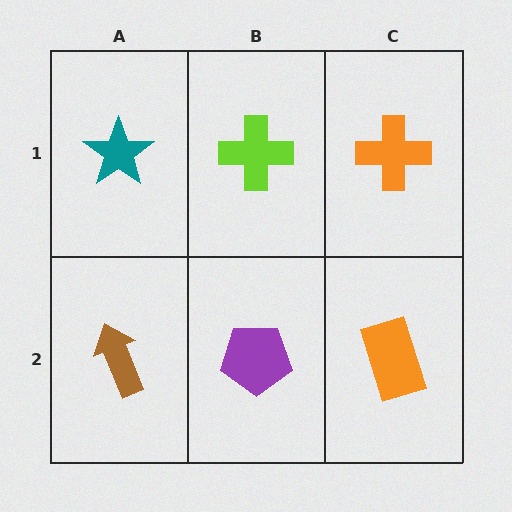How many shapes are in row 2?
3 shapes.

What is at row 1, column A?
A teal star.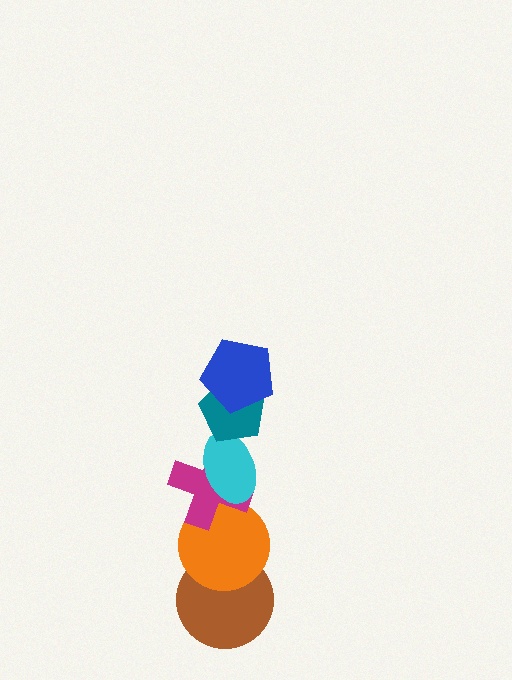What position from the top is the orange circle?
The orange circle is 5th from the top.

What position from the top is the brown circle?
The brown circle is 6th from the top.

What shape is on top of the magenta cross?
The cyan ellipse is on top of the magenta cross.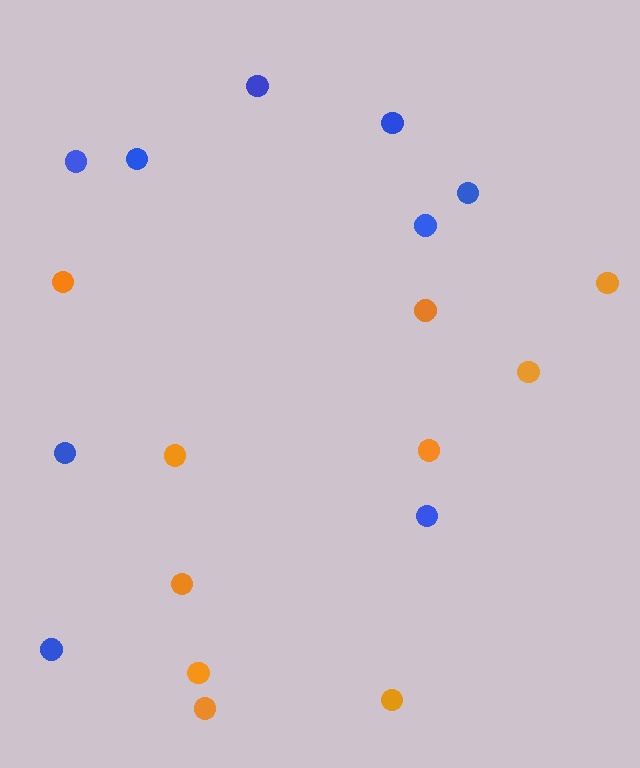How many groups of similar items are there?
There are 2 groups: one group of blue circles (9) and one group of orange circles (10).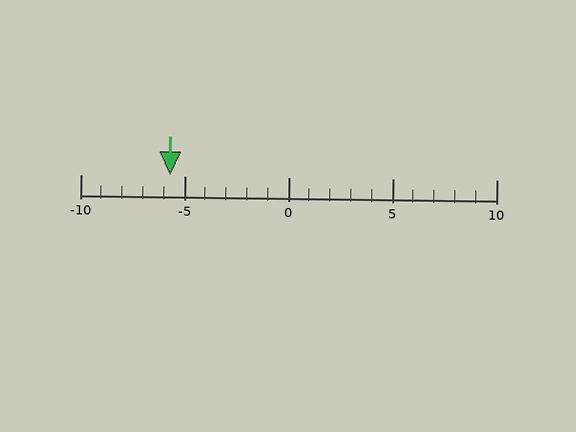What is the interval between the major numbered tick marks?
The major tick marks are spaced 5 units apart.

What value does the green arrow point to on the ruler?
The green arrow points to approximately -6.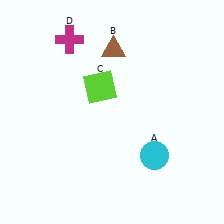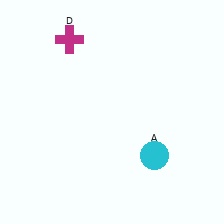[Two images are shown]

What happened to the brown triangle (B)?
The brown triangle (B) was removed in Image 2. It was in the top-right area of Image 1.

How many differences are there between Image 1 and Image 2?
There are 2 differences between the two images.